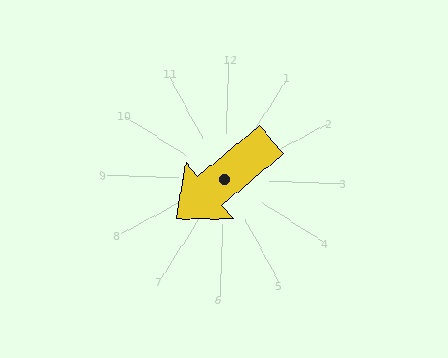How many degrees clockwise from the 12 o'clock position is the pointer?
Approximately 228 degrees.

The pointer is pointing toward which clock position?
Roughly 8 o'clock.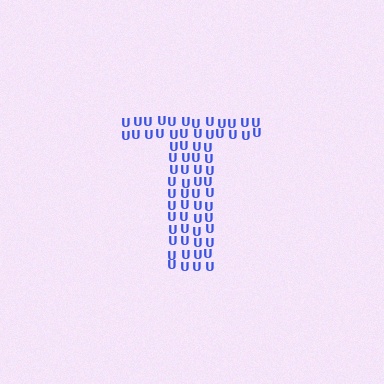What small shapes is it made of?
It is made of small letter U's.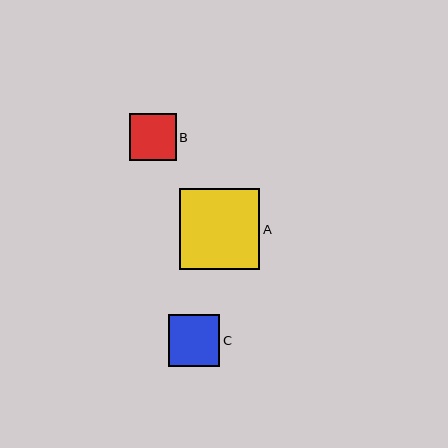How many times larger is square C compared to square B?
Square C is approximately 1.1 times the size of square B.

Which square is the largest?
Square A is the largest with a size of approximately 81 pixels.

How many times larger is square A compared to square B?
Square A is approximately 1.7 times the size of square B.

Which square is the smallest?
Square B is the smallest with a size of approximately 47 pixels.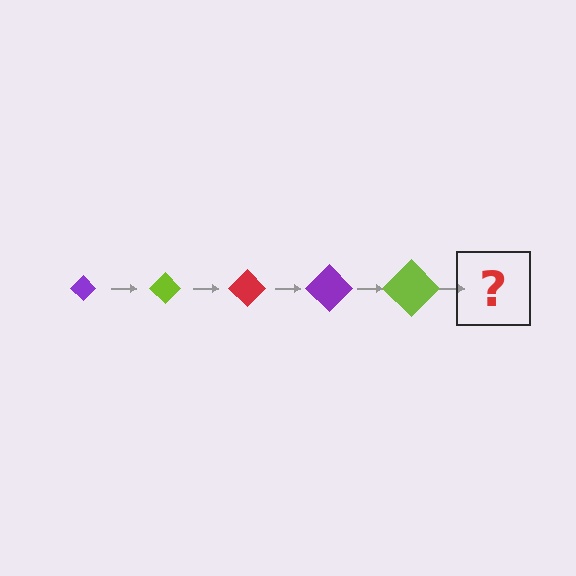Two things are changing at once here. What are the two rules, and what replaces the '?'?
The two rules are that the diamond grows larger each step and the color cycles through purple, lime, and red. The '?' should be a red diamond, larger than the previous one.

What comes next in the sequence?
The next element should be a red diamond, larger than the previous one.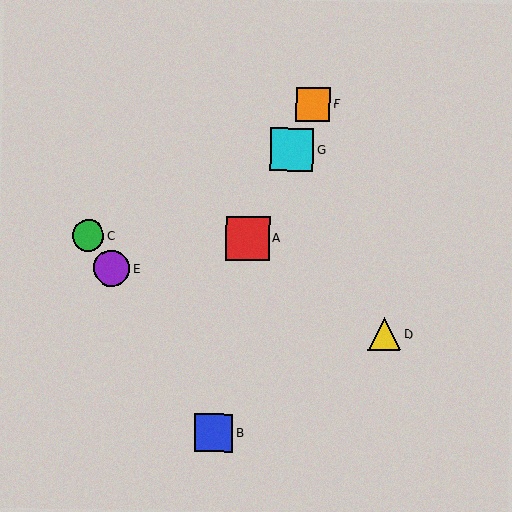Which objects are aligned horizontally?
Objects A, C are aligned horizontally.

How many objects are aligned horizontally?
2 objects (A, C) are aligned horizontally.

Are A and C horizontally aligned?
Yes, both are at y≈238.